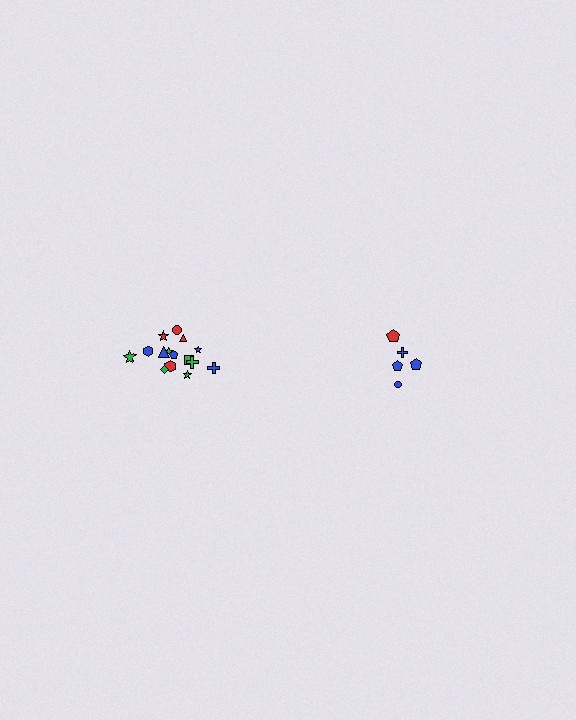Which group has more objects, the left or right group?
The left group.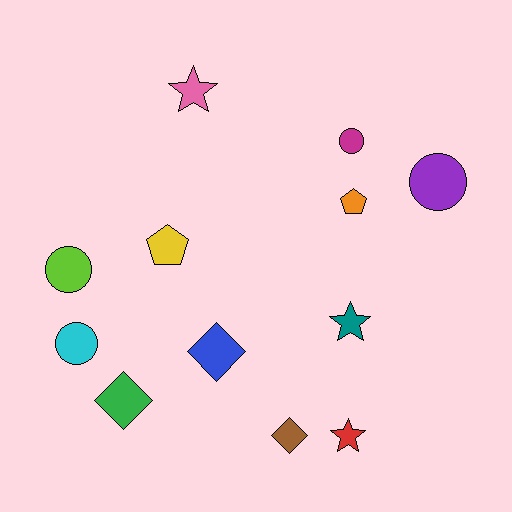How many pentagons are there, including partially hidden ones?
There are 2 pentagons.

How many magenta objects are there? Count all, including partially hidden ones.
There is 1 magenta object.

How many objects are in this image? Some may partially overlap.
There are 12 objects.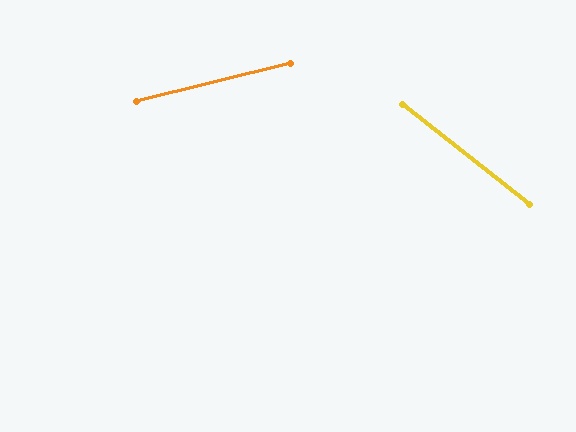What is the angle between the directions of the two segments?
Approximately 52 degrees.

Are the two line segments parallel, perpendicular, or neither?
Neither parallel nor perpendicular — they differ by about 52°.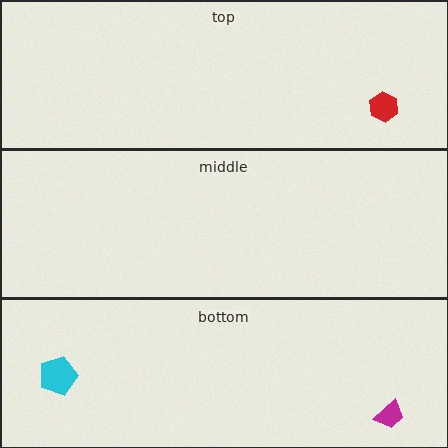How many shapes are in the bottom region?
2.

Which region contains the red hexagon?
The top region.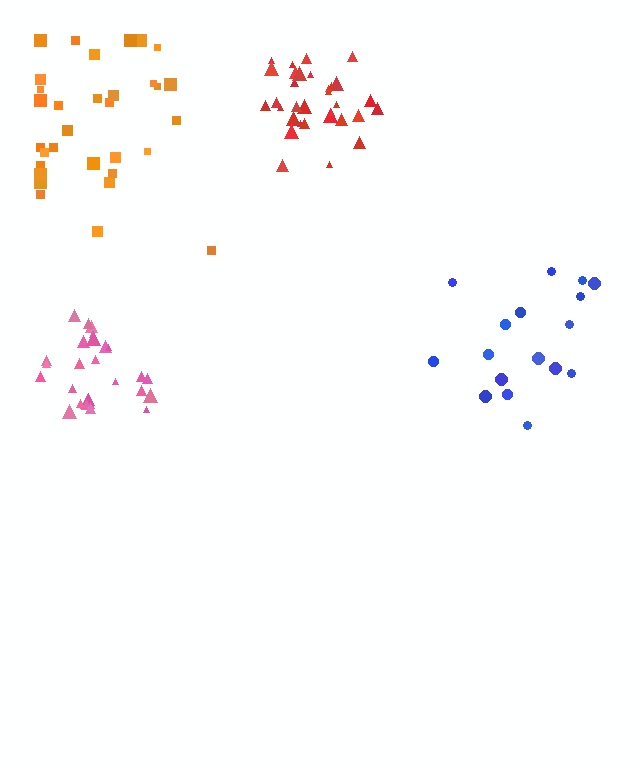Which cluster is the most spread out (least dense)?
Blue.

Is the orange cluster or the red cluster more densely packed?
Red.